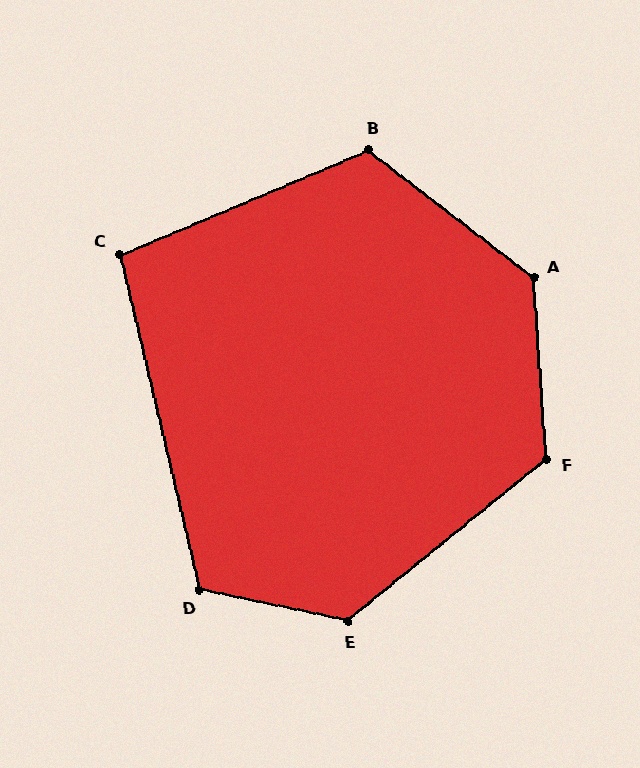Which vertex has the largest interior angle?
A, at approximately 132 degrees.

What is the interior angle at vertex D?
Approximately 115 degrees (obtuse).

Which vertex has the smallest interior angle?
C, at approximately 99 degrees.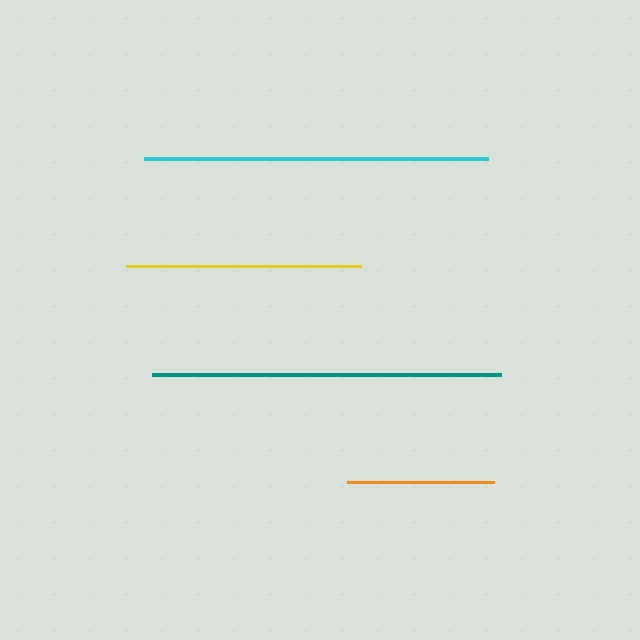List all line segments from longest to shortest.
From longest to shortest: teal, cyan, yellow, orange.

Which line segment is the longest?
The teal line is the longest at approximately 349 pixels.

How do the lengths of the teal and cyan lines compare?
The teal and cyan lines are approximately the same length.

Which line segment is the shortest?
The orange line is the shortest at approximately 146 pixels.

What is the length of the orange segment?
The orange segment is approximately 146 pixels long.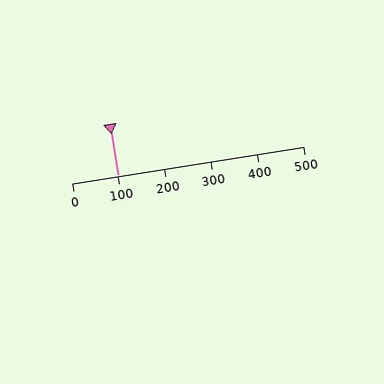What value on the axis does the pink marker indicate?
The marker indicates approximately 100.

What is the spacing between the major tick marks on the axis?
The major ticks are spaced 100 apart.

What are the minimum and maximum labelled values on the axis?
The axis runs from 0 to 500.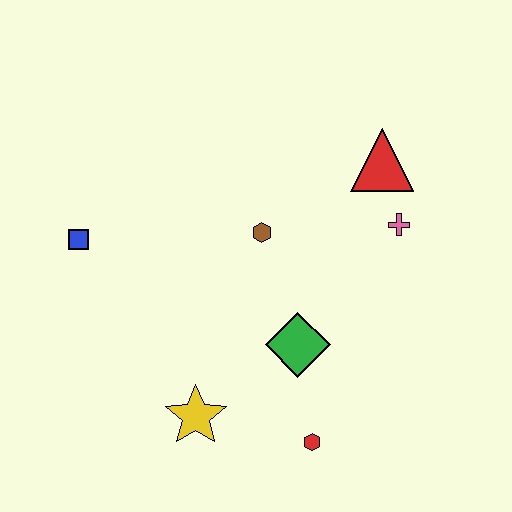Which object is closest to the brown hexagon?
The green diamond is closest to the brown hexagon.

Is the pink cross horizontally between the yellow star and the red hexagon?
No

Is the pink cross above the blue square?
Yes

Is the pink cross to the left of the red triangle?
No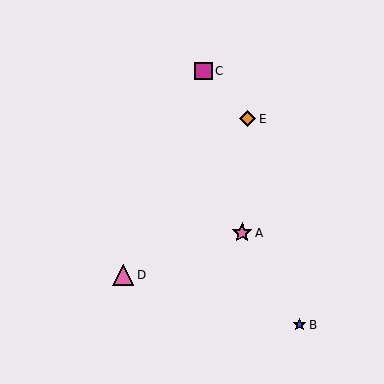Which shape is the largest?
The pink triangle (labeled D) is the largest.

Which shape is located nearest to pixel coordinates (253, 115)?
The orange diamond (labeled E) at (248, 119) is nearest to that location.